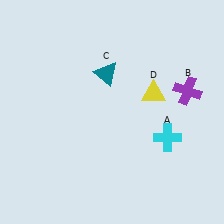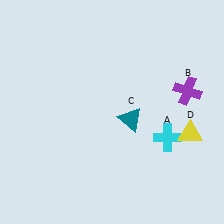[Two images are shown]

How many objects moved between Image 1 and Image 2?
2 objects moved between the two images.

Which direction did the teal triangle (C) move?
The teal triangle (C) moved down.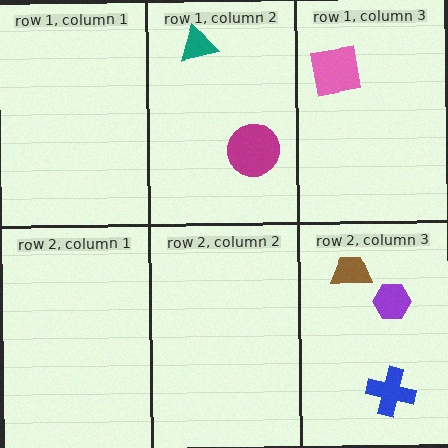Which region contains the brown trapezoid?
The row 2, column 3 region.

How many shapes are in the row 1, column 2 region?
2.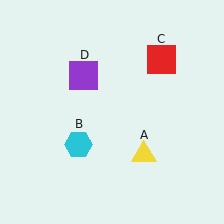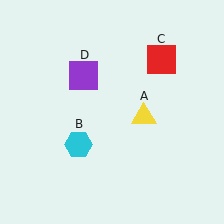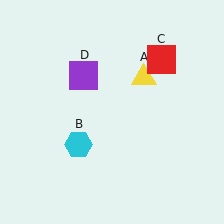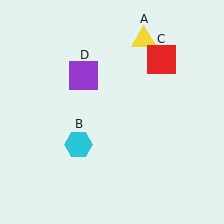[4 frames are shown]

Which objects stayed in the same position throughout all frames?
Cyan hexagon (object B) and red square (object C) and purple square (object D) remained stationary.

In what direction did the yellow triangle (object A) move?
The yellow triangle (object A) moved up.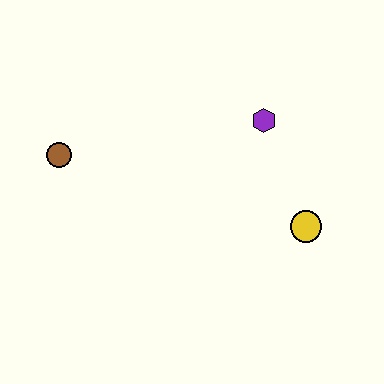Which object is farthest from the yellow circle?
The brown circle is farthest from the yellow circle.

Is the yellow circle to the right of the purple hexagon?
Yes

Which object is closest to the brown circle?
The purple hexagon is closest to the brown circle.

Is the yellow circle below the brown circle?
Yes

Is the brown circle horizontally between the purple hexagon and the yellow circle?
No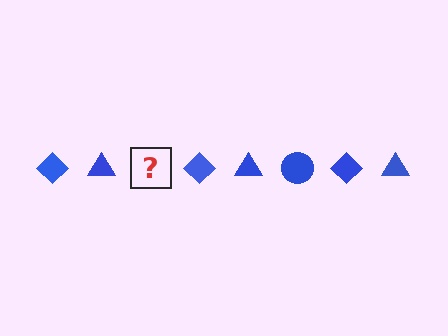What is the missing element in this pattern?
The missing element is a blue circle.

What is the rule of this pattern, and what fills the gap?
The rule is that the pattern cycles through diamond, triangle, circle shapes in blue. The gap should be filled with a blue circle.